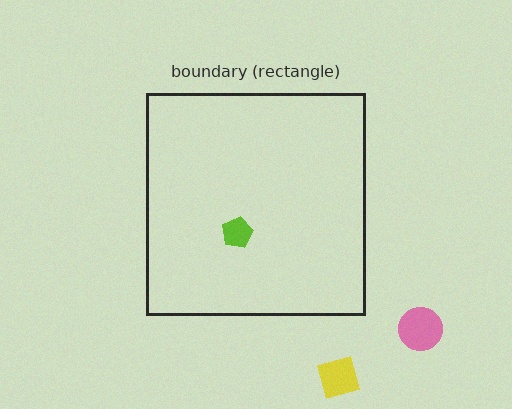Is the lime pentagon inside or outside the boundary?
Inside.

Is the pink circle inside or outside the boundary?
Outside.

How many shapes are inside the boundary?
1 inside, 2 outside.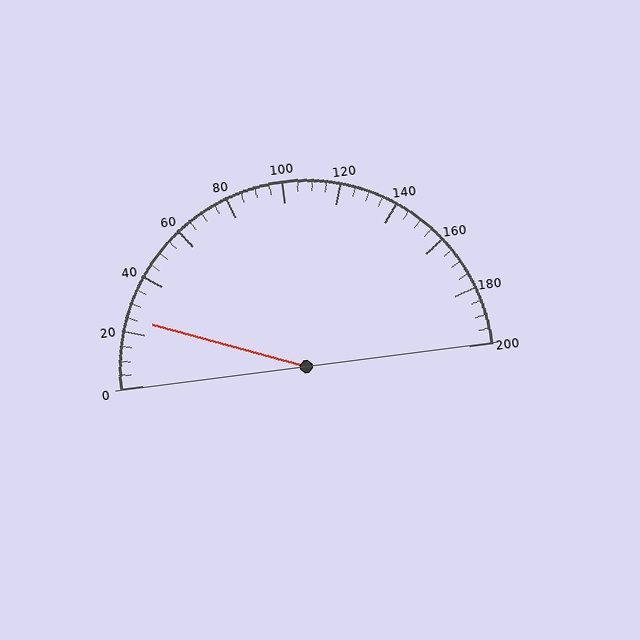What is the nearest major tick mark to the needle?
The nearest major tick mark is 20.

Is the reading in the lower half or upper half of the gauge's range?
The reading is in the lower half of the range (0 to 200).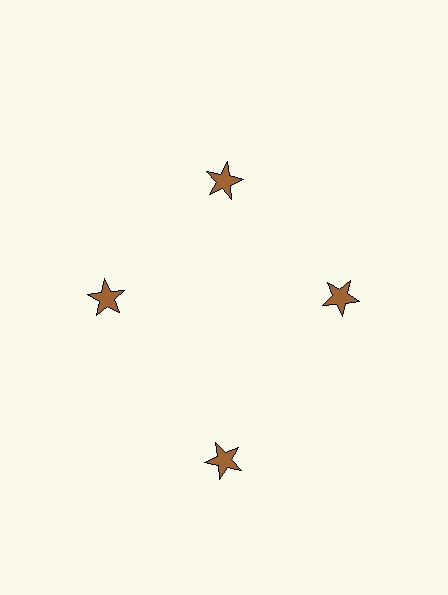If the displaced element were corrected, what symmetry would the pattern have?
It would have 4-fold rotational symmetry — the pattern would map onto itself every 90 degrees.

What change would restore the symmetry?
The symmetry would be restored by moving it inward, back onto the ring so that all 4 stars sit at equal angles and equal distance from the center.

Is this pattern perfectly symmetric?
No. The 4 brown stars are arranged in a ring, but one element near the 6 o'clock position is pushed outward from the center, breaking the 4-fold rotational symmetry.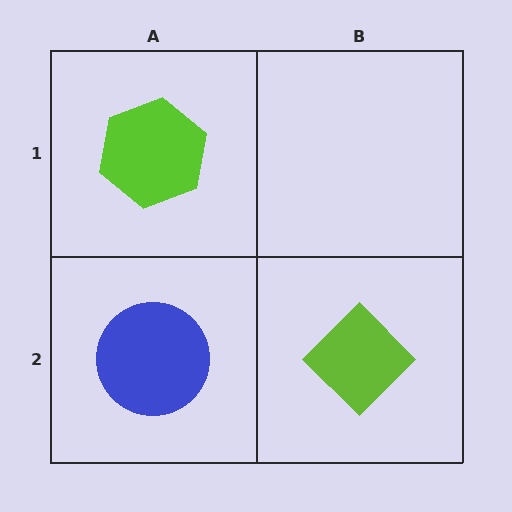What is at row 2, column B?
A lime diamond.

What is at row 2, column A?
A blue circle.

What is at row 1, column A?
A lime hexagon.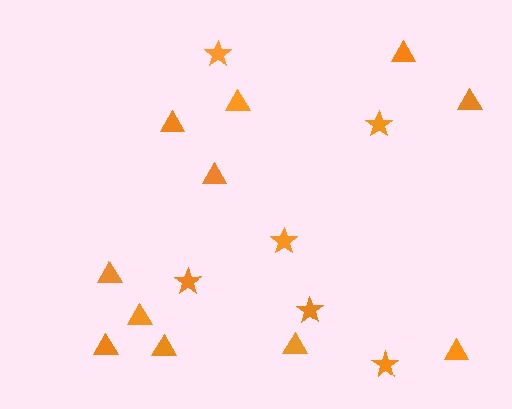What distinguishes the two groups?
There are 2 groups: one group of triangles (11) and one group of stars (6).